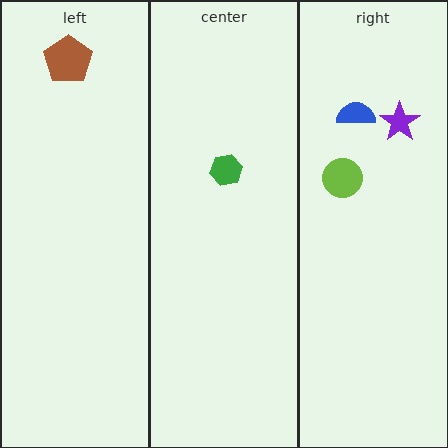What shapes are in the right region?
The blue semicircle, the purple star, the lime circle.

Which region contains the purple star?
The right region.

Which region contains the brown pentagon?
The left region.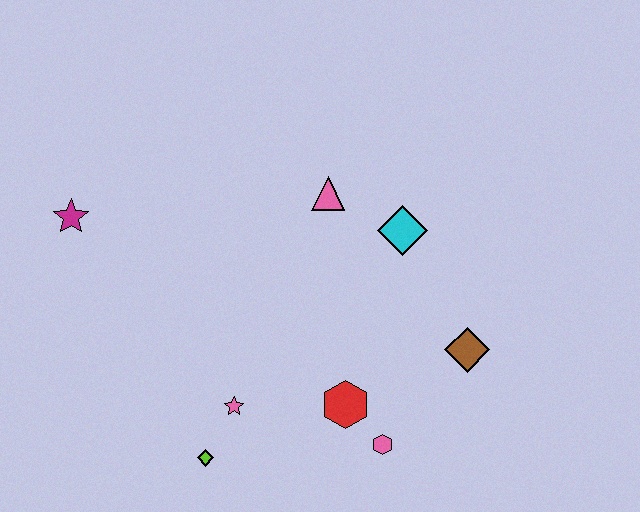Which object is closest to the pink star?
The lime diamond is closest to the pink star.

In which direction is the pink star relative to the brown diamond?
The pink star is to the left of the brown diamond.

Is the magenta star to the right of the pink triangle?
No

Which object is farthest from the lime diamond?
The cyan diamond is farthest from the lime diamond.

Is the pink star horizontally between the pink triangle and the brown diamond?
No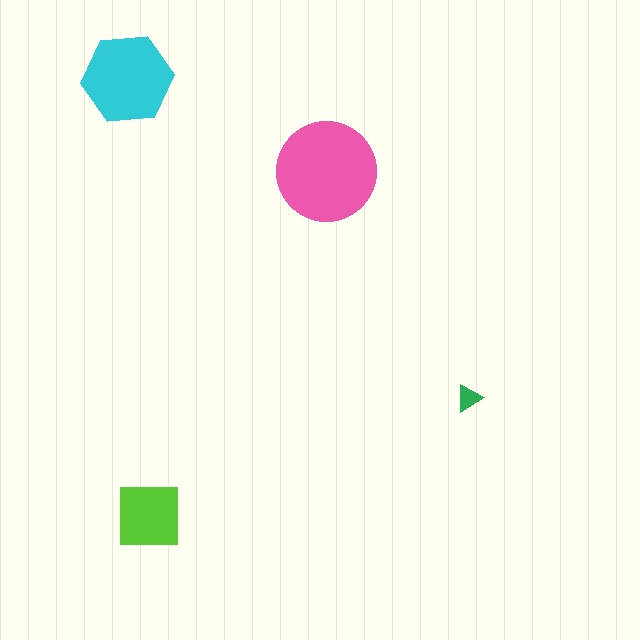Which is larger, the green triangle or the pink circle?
The pink circle.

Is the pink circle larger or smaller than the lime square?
Larger.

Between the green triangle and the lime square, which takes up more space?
The lime square.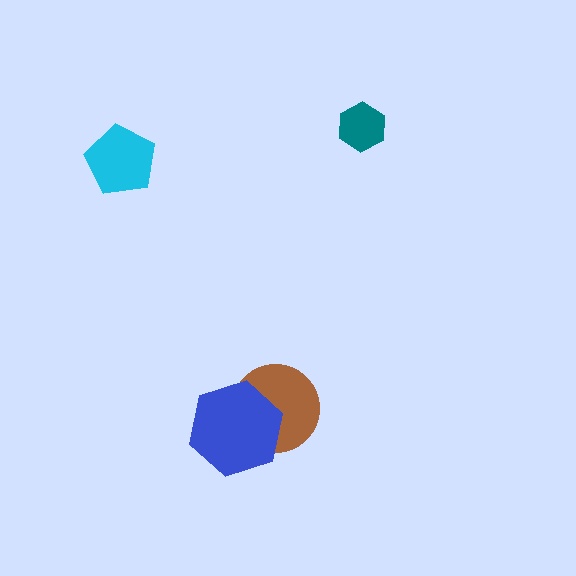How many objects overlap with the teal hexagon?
0 objects overlap with the teal hexagon.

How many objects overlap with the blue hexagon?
1 object overlaps with the blue hexagon.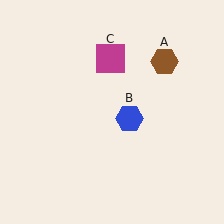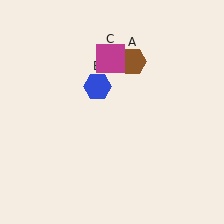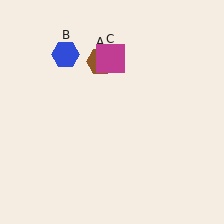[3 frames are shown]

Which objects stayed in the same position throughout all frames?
Magenta square (object C) remained stationary.